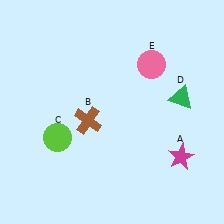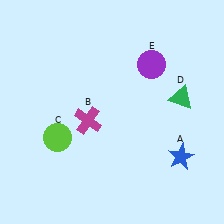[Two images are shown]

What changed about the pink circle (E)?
In Image 1, E is pink. In Image 2, it changed to purple.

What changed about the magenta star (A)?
In Image 1, A is magenta. In Image 2, it changed to blue.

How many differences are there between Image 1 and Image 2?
There are 3 differences between the two images.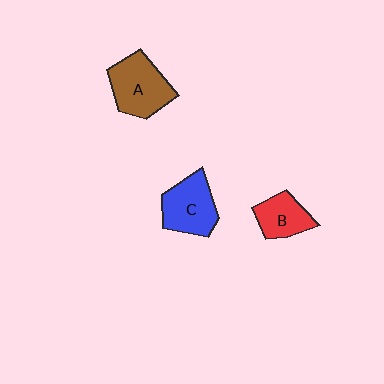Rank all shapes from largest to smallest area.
From largest to smallest: A (brown), C (blue), B (red).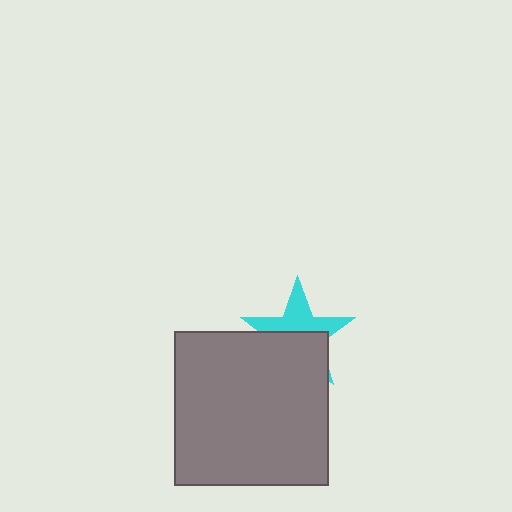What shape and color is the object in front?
The object in front is a gray square.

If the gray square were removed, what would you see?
You would see the complete cyan star.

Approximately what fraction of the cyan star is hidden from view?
Roughly 53% of the cyan star is hidden behind the gray square.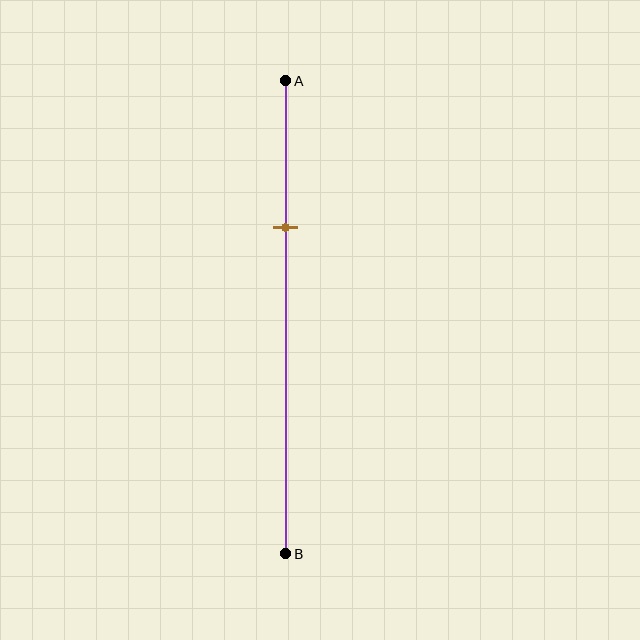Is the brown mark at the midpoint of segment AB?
No, the mark is at about 30% from A, not at the 50% midpoint.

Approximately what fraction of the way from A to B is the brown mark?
The brown mark is approximately 30% of the way from A to B.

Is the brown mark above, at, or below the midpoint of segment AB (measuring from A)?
The brown mark is above the midpoint of segment AB.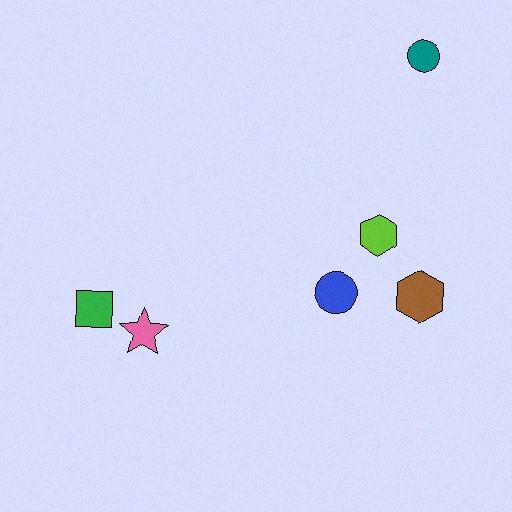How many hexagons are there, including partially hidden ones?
There are 2 hexagons.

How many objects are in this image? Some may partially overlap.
There are 6 objects.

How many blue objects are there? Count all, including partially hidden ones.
There is 1 blue object.